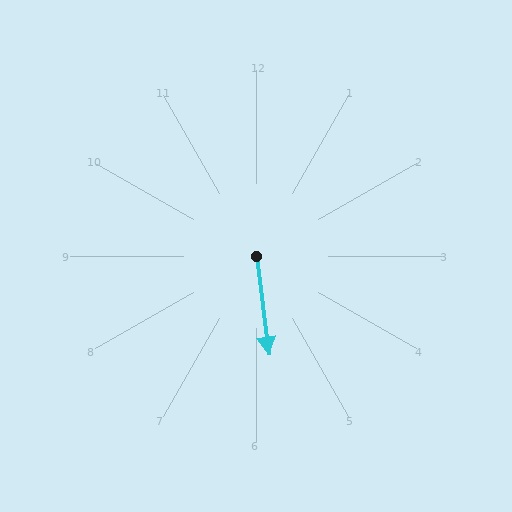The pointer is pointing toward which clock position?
Roughly 6 o'clock.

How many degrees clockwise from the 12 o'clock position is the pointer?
Approximately 173 degrees.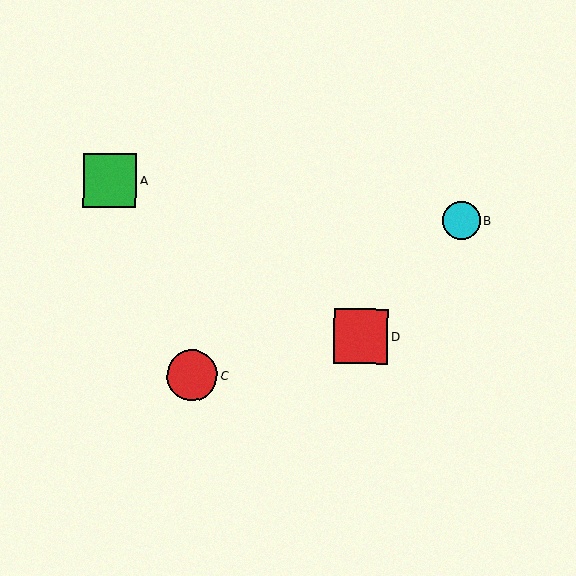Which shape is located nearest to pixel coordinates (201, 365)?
The red circle (labeled C) at (192, 376) is nearest to that location.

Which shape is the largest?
The red square (labeled D) is the largest.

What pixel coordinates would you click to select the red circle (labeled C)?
Click at (192, 376) to select the red circle C.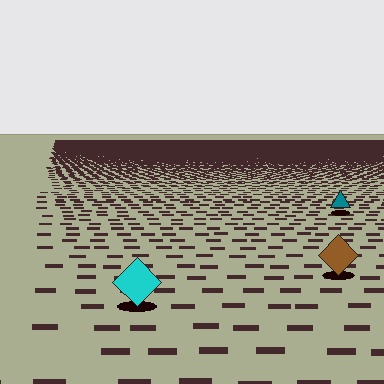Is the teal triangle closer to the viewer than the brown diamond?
No. The brown diamond is closer — you can tell from the texture gradient: the ground texture is coarser near it.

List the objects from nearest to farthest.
From nearest to farthest: the cyan diamond, the brown diamond, the teal triangle.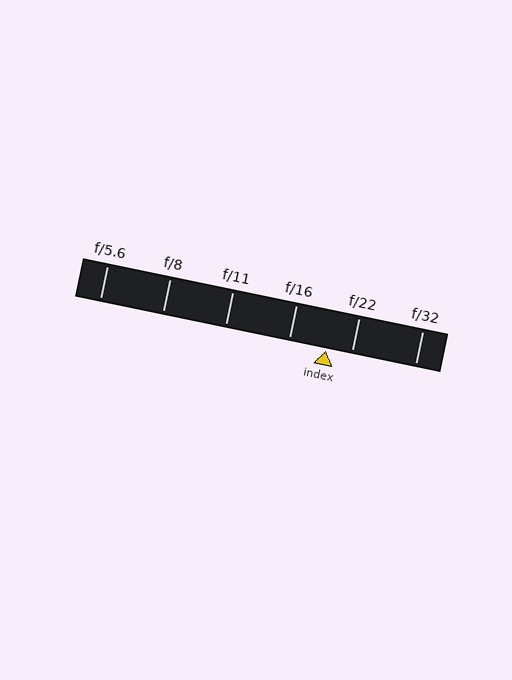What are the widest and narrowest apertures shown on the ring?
The widest aperture shown is f/5.6 and the narrowest is f/32.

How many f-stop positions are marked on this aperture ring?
There are 6 f-stop positions marked.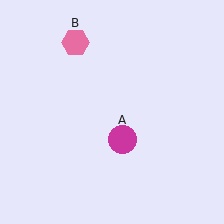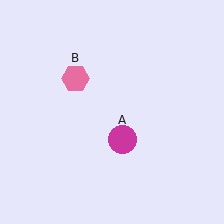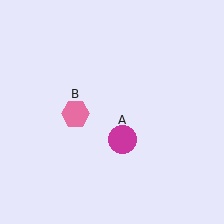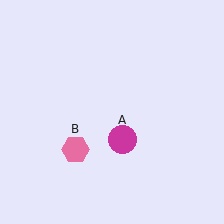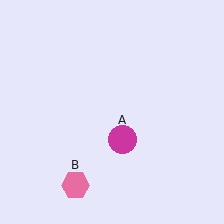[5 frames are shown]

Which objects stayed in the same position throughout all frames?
Magenta circle (object A) remained stationary.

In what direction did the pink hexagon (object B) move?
The pink hexagon (object B) moved down.